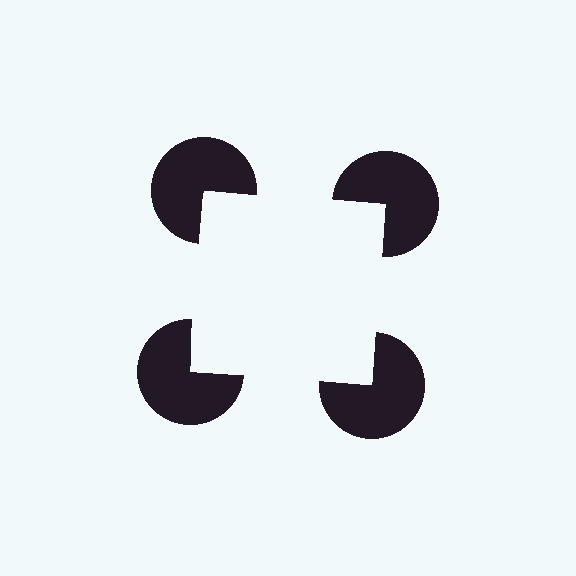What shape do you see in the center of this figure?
An illusory square — its edges are inferred from the aligned wedge cuts in the pac-man discs, not physically drawn.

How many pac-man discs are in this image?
There are 4 — one at each vertex of the illusory square.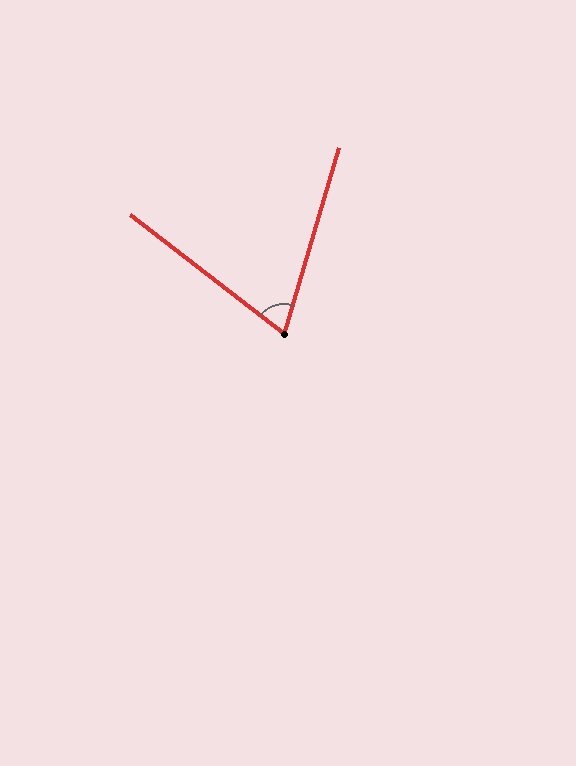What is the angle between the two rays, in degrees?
Approximately 69 degrees.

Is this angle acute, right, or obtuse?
It is acute.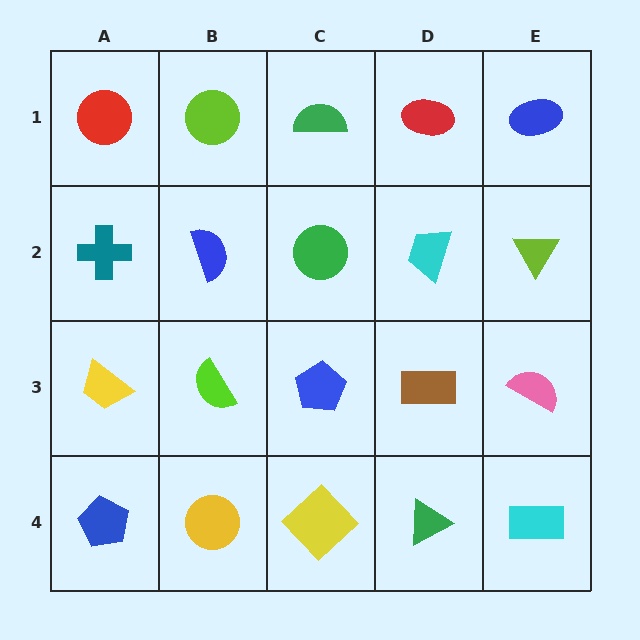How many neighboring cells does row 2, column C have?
4.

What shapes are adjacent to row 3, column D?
A cyan trapezoid (row 2, column D), a green triangle (row 4, column D), a blue pentagon (row 3, column C), a pink semicircle (row 3, column E).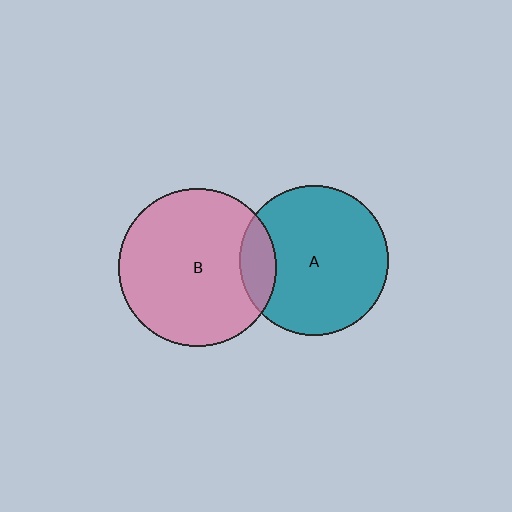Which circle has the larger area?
Circle B (pink).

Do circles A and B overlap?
Yes.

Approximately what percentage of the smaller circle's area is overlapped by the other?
Approximately 15%.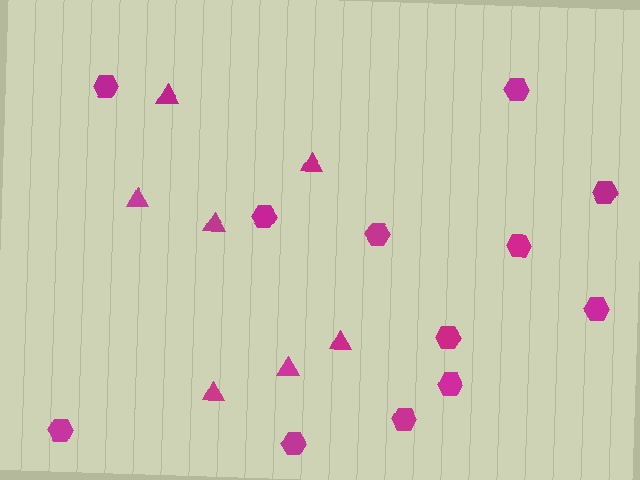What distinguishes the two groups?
There are 2 groups: one group of triangles (7) and one group of hexagons (12).